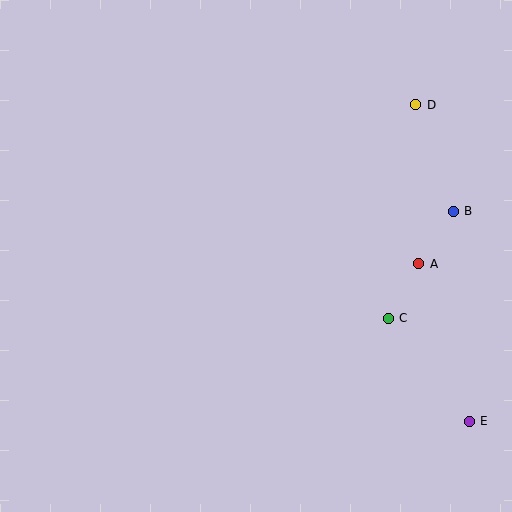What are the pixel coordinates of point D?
Point D is at (416, 105).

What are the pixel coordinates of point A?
Point A is at (419, 264).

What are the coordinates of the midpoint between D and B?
The midpoint between D and B is at (434, 158).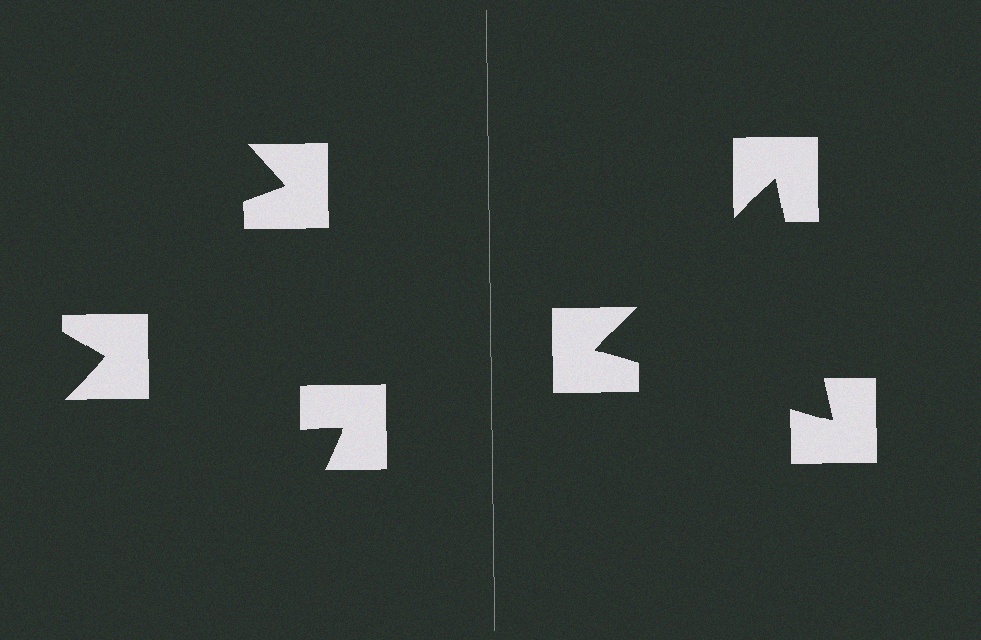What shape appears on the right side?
An illusory triangle.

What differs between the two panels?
The notched squares are positioned identically on both sides; only the wedge orientations differ. On the right they align to a triangle; on the left they are misaligned.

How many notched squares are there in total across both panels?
6 — 3 on each side.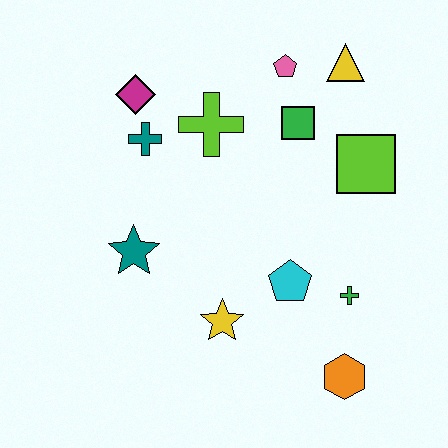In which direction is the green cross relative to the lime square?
The green cross is below the lime square.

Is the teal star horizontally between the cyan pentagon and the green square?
No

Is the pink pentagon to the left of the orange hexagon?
Yes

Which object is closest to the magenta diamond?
The teal cross is closest to the magenta diamond.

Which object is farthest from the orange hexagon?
The magenta diamond is farthest from the orange hexagon.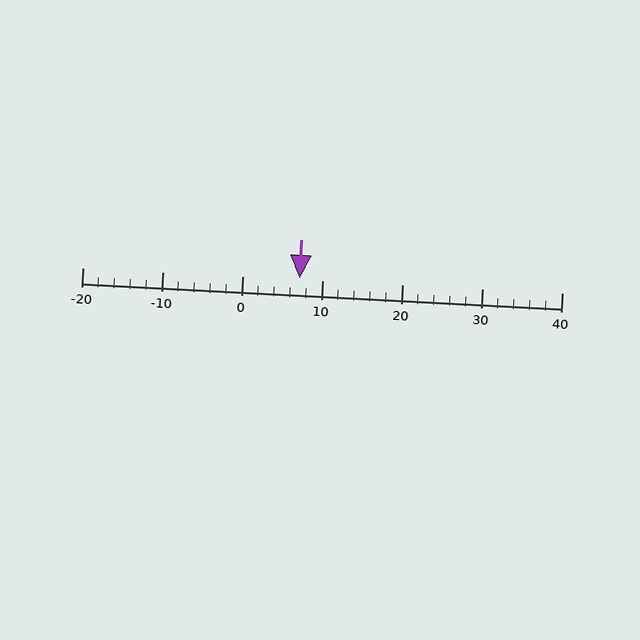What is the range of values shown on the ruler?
The ruler shows values from -20 to 40.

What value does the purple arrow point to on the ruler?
The purple arrow points to approximately 7.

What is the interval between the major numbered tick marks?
The major tick marks are spaced 10 units apart.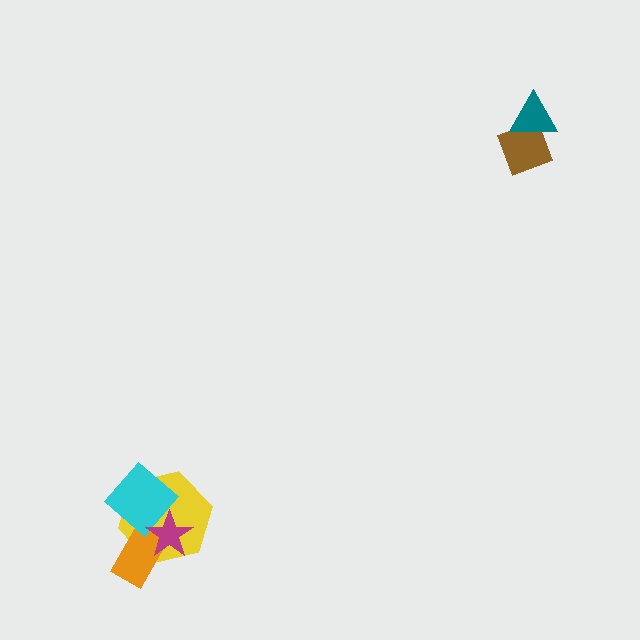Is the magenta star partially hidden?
No, no other shape covers it.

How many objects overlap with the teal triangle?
1 object overlaps with the teal triangle.